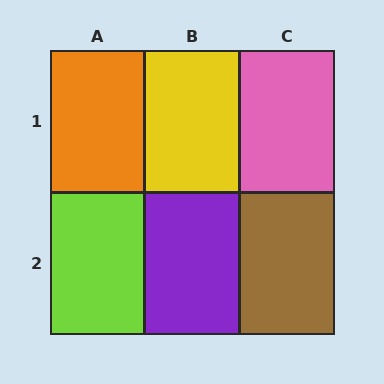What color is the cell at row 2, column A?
Lime.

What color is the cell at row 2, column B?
Purple.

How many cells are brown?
1 cell is brown.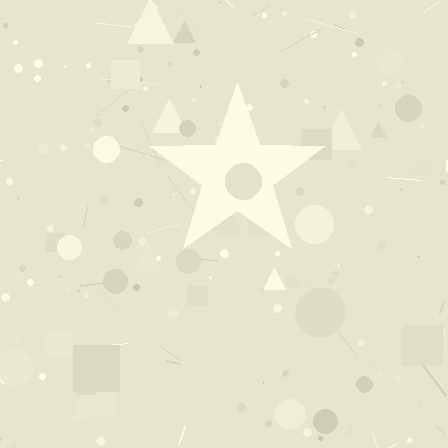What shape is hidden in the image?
A star is hidden in the image.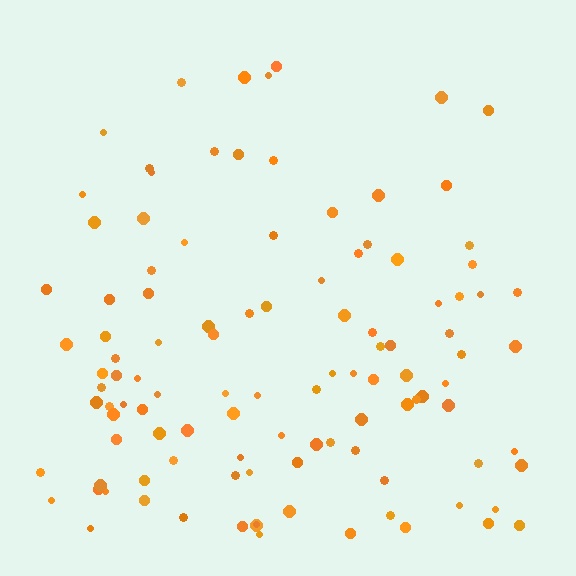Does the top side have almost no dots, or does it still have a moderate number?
Still a moderate number, just noticeably fewer than the bottom.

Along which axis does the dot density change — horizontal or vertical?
Vertical.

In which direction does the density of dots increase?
From top to bottom, with the bottom side densest.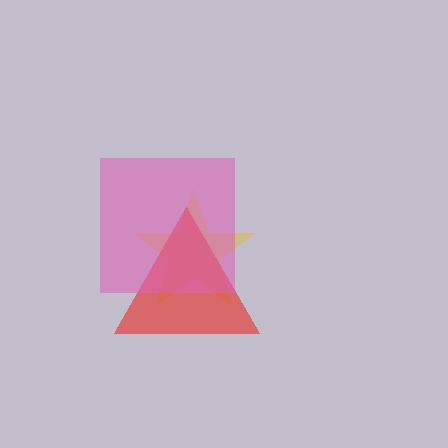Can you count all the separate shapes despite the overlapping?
Yes, there are 3 separate shapes.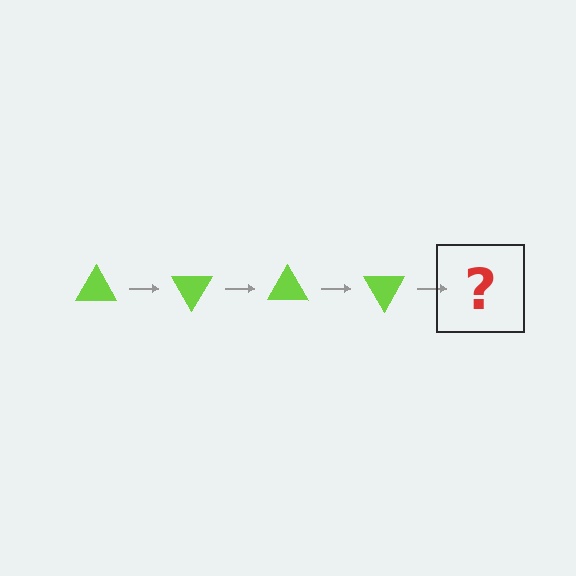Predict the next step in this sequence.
The next step is a lime triangle rotated 240 degrees.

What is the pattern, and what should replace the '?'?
The pattern is that the triangle rotates 60 degrees each step. The '?' should be a lime triangle rotated 240 degrees.